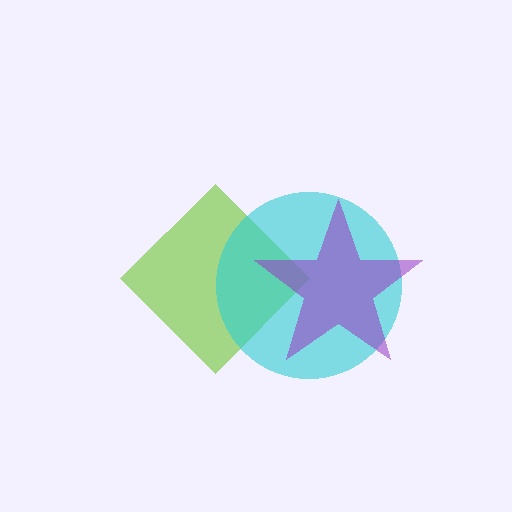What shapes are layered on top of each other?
The layered shapes are: a lime diamond, a cyan circle, a purple star.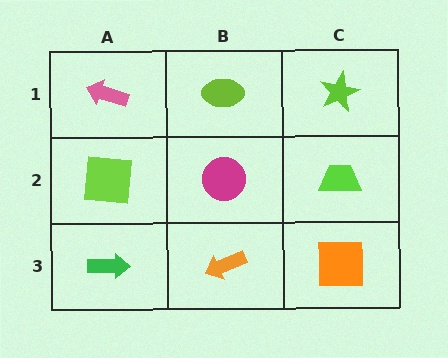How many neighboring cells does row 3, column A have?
2.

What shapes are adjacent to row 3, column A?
A lime square (row 2, column A), an orange arrow (row 3, column B).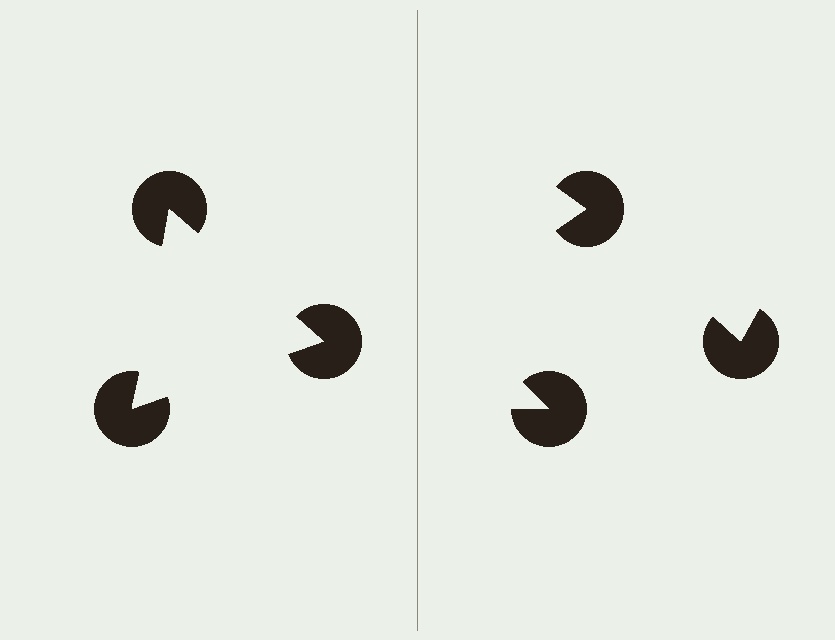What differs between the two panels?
The pac-man discs are positioned identically on both sides; only the wedge orientations differ. On the left they align to a triangle; on the right they are misaligned.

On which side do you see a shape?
An illusory triangle appears on the left side. On the right side the wedge cuts are rotated, so no coherent shape forms.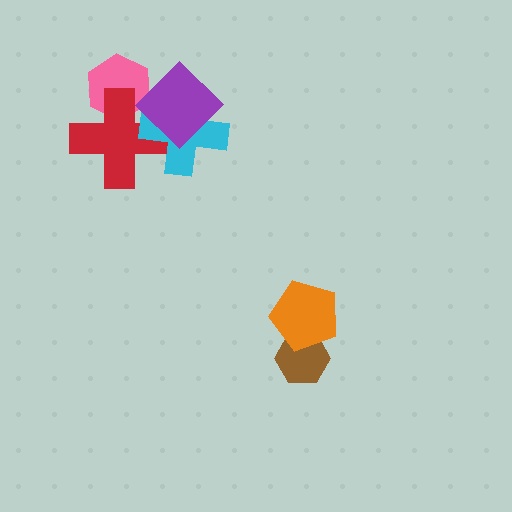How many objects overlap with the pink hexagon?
1 object overlaps with the pink hexagon.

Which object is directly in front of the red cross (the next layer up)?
The cyan cross is directly in front of the red cross.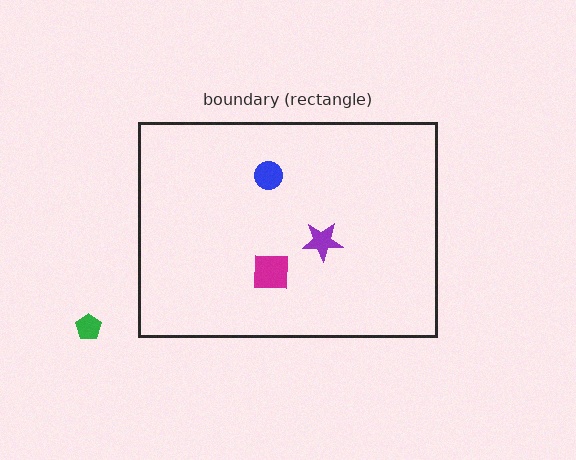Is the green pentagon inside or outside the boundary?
Outside.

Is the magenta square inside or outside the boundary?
Inside.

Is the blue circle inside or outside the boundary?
Inside.